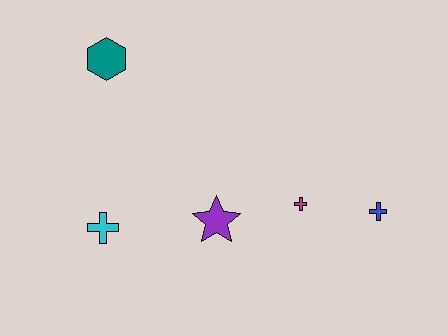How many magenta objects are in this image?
There is 1 magenta object.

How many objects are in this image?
There are 5 objects.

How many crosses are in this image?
There are 3 crosses.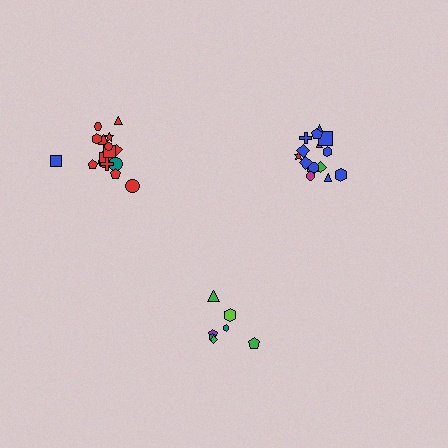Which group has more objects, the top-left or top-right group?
The top-left group.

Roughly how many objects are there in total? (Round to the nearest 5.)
Roughly 40 objects in total.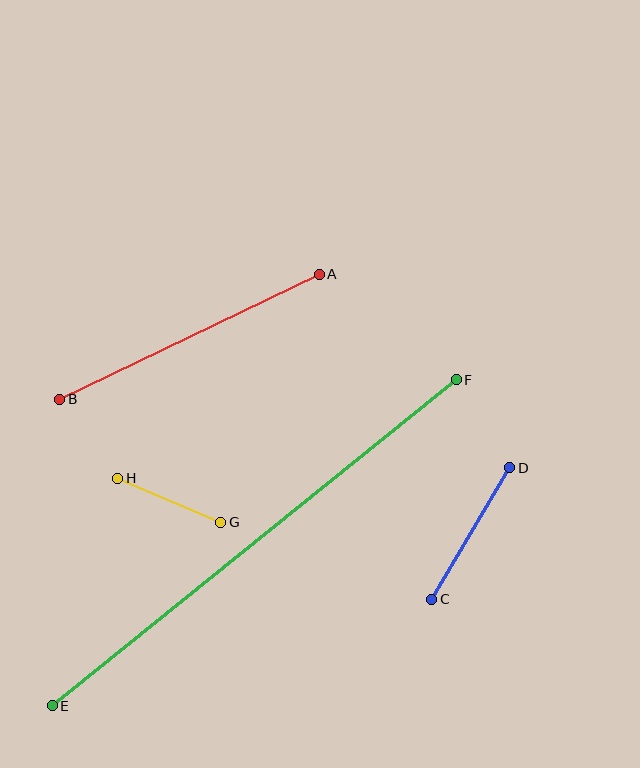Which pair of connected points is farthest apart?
Points E and F are farthest apart.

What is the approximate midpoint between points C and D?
The midpoint is at approximately (471, 534) pixels.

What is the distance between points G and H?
The distance is approximately 112 pixels.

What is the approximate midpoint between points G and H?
The midpoint is at approximately (169, 500) pixels.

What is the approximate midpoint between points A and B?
The midpoint is at approximately (189, 337) pixels.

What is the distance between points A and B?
The distance is approximately 288 pixels.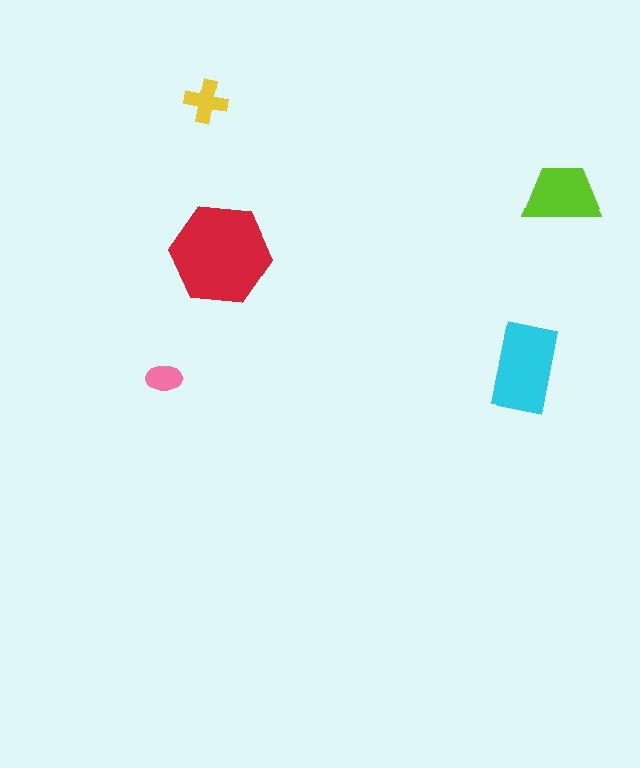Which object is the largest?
The red hexagon.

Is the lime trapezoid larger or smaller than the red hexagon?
Smaller.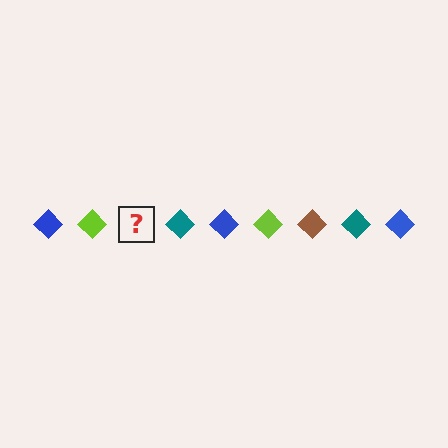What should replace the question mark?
The question mark should be replaced with a brown diamond.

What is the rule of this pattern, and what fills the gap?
The rule is that the pattern cycles through blue, lime, brown, teal diamonds. The gap should be filled with a brown diamond.